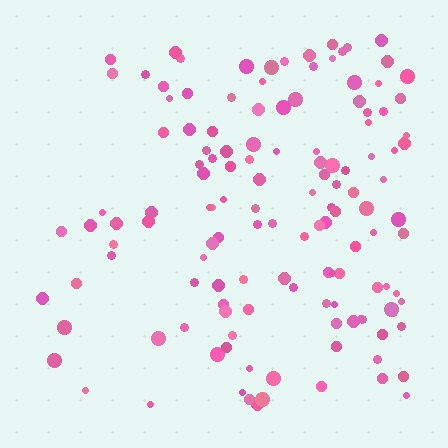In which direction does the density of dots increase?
From left to right, with the right side densest.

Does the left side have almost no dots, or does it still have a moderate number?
Still a moderate number, just noticeably fewer than the right.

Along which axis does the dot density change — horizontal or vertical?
Horizontal.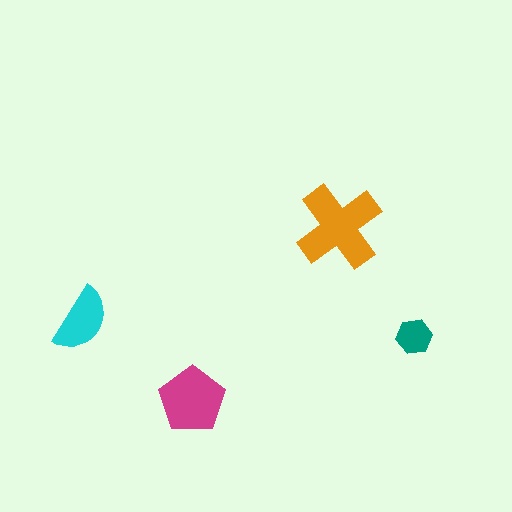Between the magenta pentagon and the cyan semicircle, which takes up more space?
The magenta pentagon.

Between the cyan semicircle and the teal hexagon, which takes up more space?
The cyan semicircle.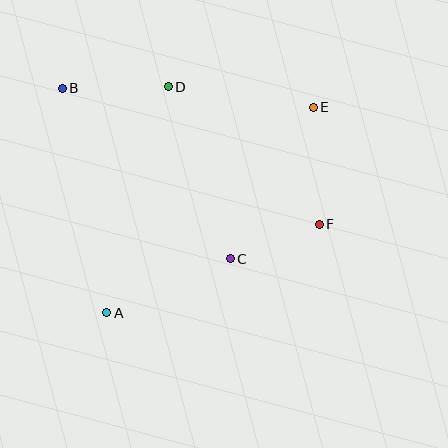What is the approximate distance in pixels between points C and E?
The distance between C and E is approximately 172 pixels.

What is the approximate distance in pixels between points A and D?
The distance between A and D is approximately 234 pixels.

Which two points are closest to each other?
Points C and F are closest to each other.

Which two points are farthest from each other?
Points A and E are farthest from each other.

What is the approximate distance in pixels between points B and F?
The distance between B and F is approximately 291 pixels.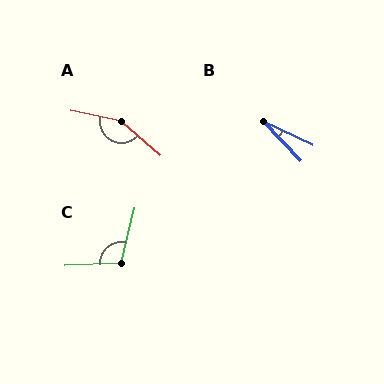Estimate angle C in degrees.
Approximately 107 degrees.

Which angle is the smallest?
B, at approximately 21 degrees.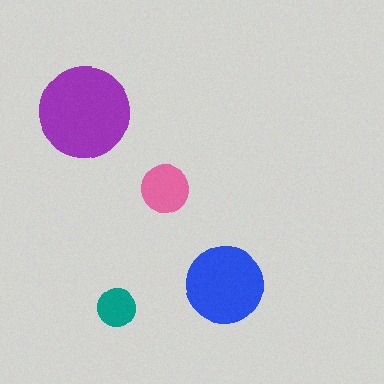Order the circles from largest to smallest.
the purple one, the blue one, the pink one, the teal one.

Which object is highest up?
The purple circle is topmost.